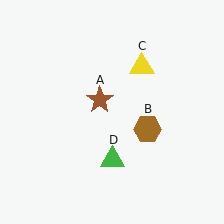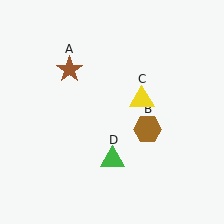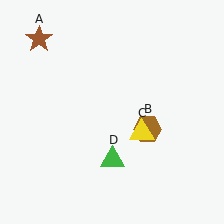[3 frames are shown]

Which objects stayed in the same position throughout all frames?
Brown hexagon (object B) and green triangle (object D) remained stationary.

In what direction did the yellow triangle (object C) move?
The yellow triangle (object C) moved down.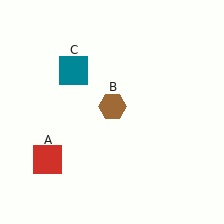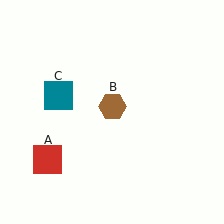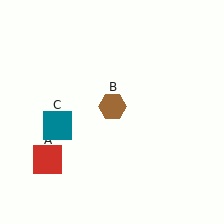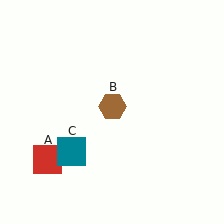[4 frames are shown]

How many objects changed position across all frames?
1 object changed position: teal square (object C).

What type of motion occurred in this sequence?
The teal square (object C) rotated counterclockwise around the center of the scene.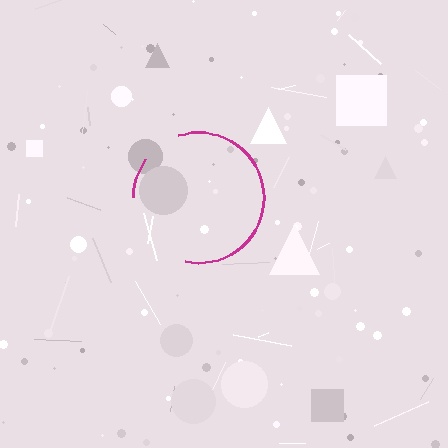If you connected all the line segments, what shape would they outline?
They would outline a circle.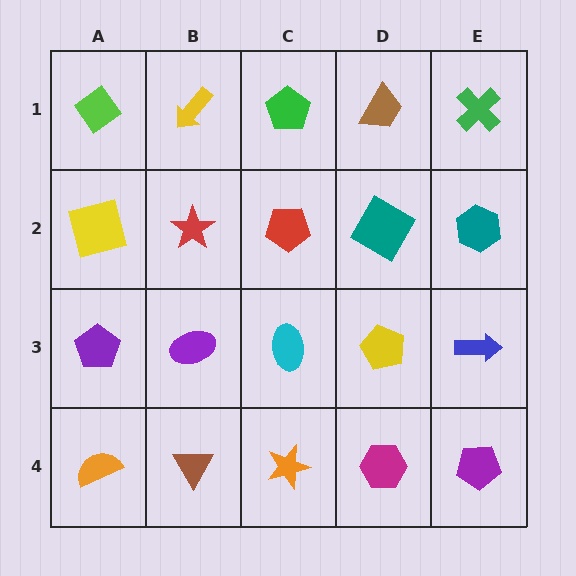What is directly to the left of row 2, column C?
A red star.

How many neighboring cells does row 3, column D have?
4.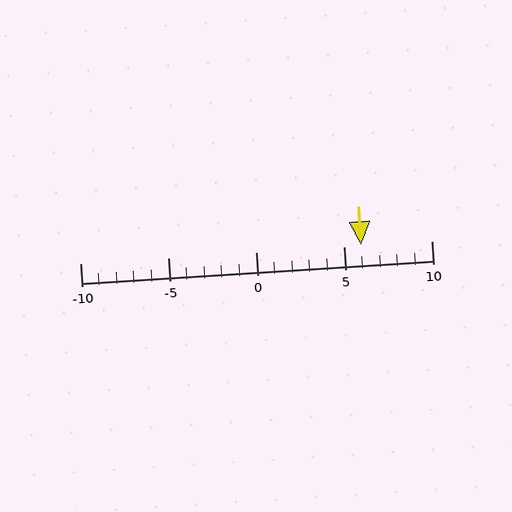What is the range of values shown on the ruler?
The ruler shows values from -10 to 10.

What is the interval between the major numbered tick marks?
The major tick marks are spaced 5 units apart.